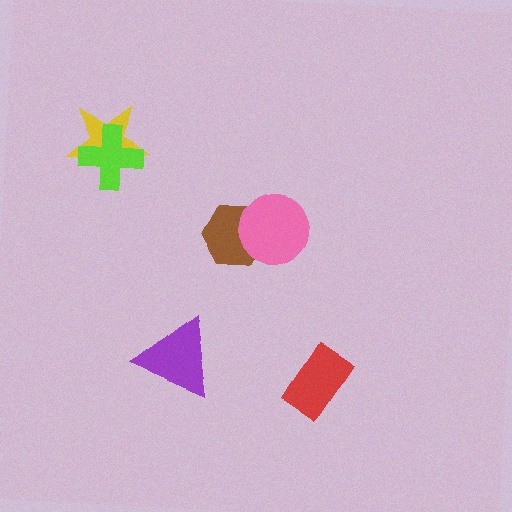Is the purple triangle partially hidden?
No, no other shape covers it.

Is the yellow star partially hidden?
Yes, it is partially covered by another shape.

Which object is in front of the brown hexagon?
The pink circle is in front of the brown hexagon.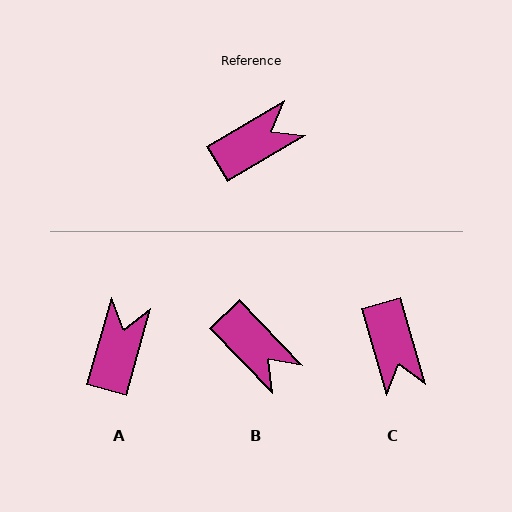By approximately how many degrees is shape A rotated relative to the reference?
Approximately 44 degrees counter-clockwise.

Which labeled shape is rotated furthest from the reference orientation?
C, about 104 degrees away.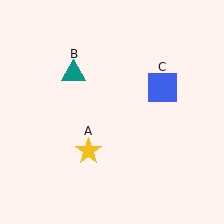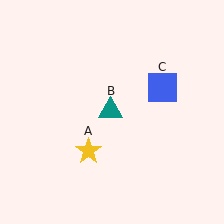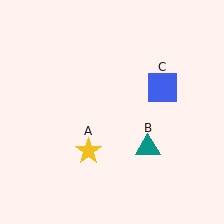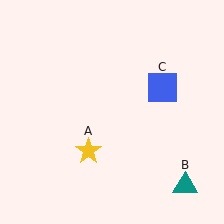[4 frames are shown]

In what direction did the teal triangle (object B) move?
The teal triangle (object B) moved down and to the right.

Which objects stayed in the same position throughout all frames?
Yellow star (object A) and blue square (object C) remained stationary.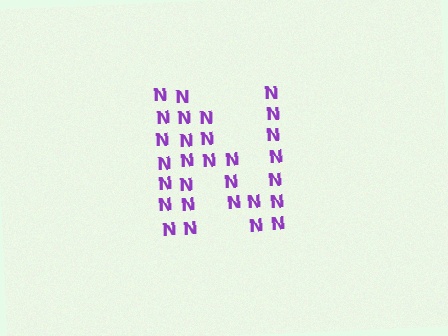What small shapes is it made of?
It is made of small letter N's.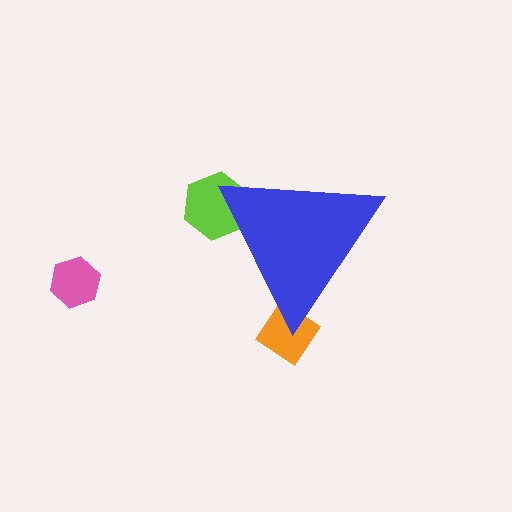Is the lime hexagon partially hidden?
Yes, the lime hexagon is partially hidden behind the blue triangle.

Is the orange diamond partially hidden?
Yes, the orange diamond is partially hidden behind the blue triangle.